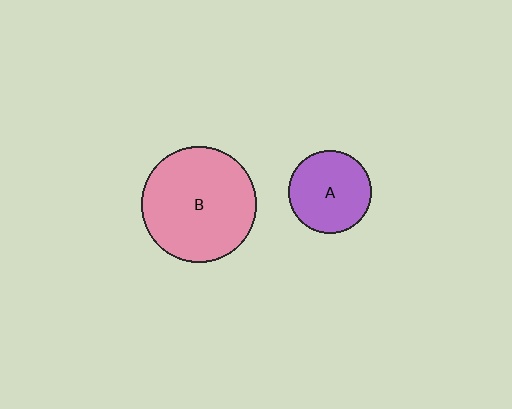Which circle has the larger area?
Circle B (pink).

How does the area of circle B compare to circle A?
Approximately 1.9 times.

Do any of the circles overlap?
No, none of the circles overlap.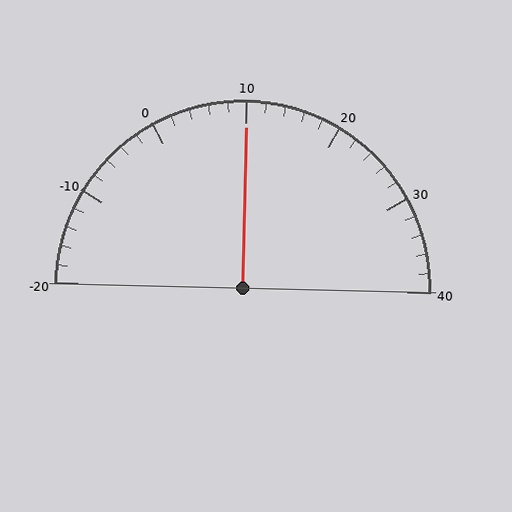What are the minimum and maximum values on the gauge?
The gauge ranges from -20 to 40.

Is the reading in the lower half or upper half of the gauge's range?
The reading is in the upper half of the range (-20 to 40).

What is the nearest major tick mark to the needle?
The nearest major tick mark is 10.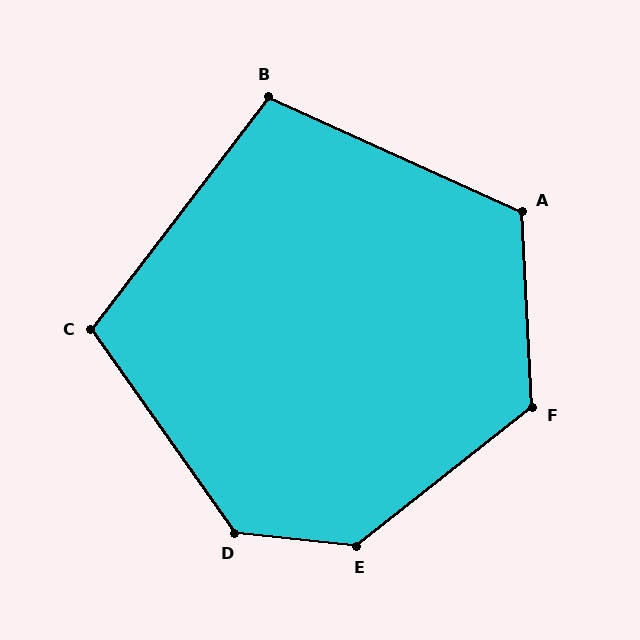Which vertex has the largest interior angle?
E, at approximately 135 degrees.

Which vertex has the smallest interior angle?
B, at approximately 103 degrees.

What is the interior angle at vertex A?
Approximately 117 degrees (obtuse).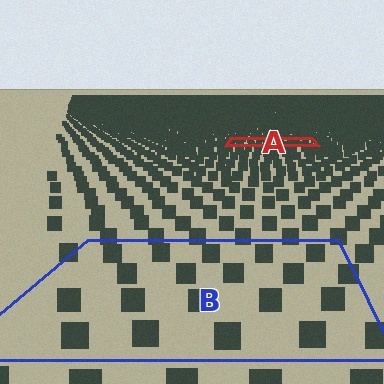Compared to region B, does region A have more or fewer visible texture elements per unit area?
Region A has more texture elements per unit area — they are packed more densely because it is farther away.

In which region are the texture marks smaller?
The texture marks are smaller in region A, because it is farther away.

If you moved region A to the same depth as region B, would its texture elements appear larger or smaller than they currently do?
They would appear larger. At a closer depth, the same texture elements are projected at a bigger on-screen size.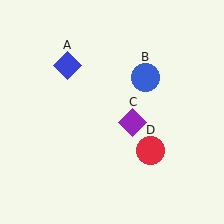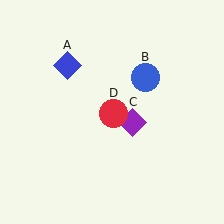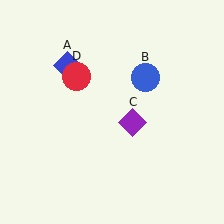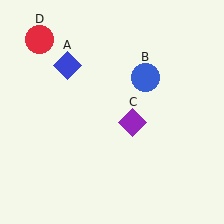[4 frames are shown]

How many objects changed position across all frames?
1 object changed position: red circle (object D).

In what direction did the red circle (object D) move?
The red circle (object D) moved up and to the left.